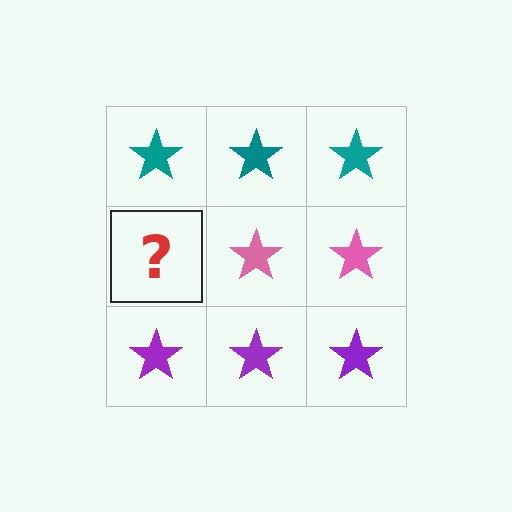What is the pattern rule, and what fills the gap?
The rule is that each row has a consistent color. The gap should be filled with a pink star.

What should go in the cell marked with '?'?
The missing cell should contain a pink star.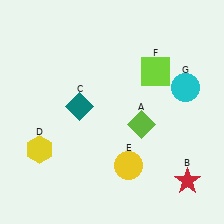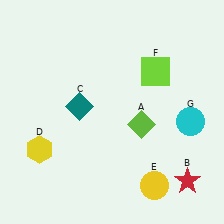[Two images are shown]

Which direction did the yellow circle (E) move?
The yellow circle (E) moved right.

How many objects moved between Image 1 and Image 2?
2 objects moved between the two images.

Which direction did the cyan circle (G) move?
The cyan circle (G) moved down.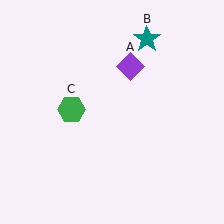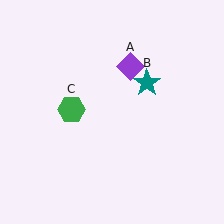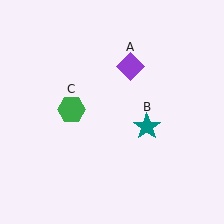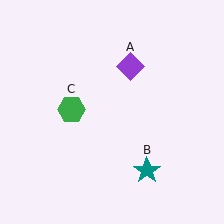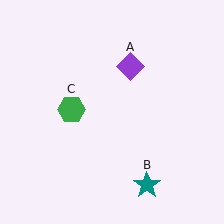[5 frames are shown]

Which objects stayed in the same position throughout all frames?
Purple diamond (object A) and green hexagon (object C) remained stationary.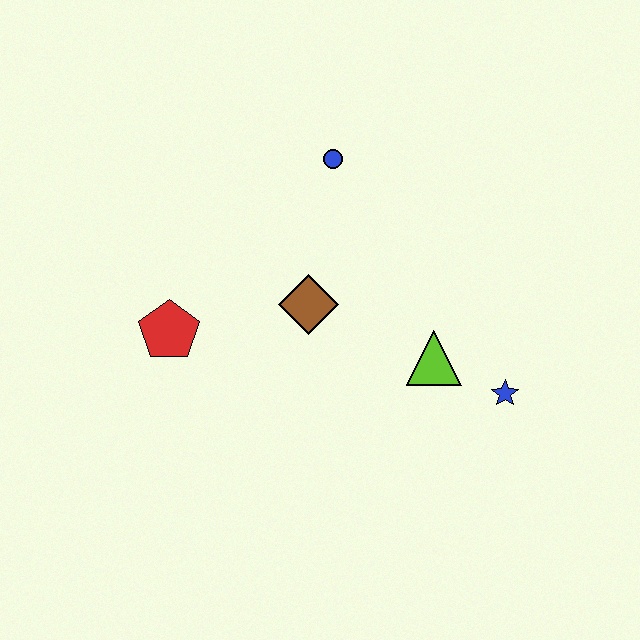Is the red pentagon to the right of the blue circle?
No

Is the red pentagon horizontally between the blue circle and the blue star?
No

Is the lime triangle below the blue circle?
Yes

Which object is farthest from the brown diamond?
The blue star is farthest from the brown diamond.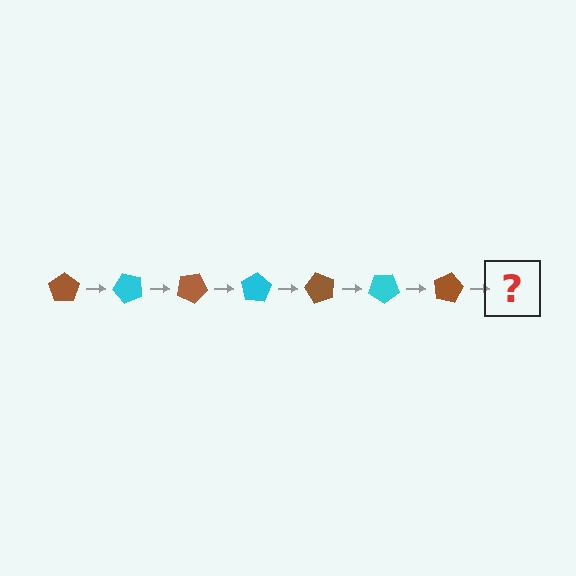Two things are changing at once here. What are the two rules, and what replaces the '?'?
The two rules are that it rotates 50 degrees each step and the color cycles through brown and cyan. The '?' should be a cyan pentagon, rotated 350 degrees from the start.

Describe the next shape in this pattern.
It should be a cyan pentagon, rotated 350 degrees from the start.